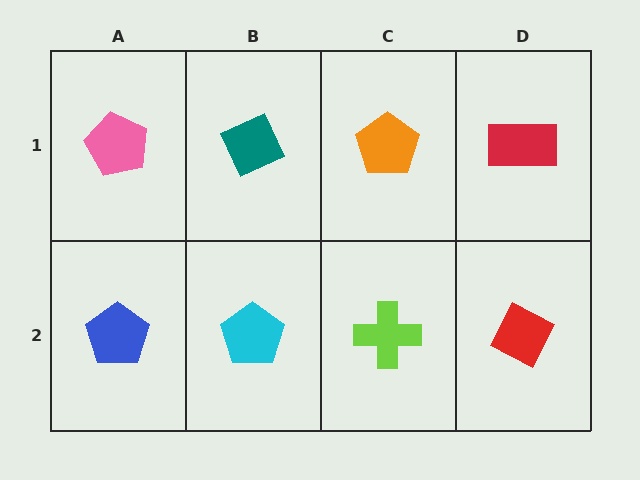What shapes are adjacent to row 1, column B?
A cyan pentagon (row 2, column B), a pink pentagon (row 1, column A), an orange pentagon (row 1, column C).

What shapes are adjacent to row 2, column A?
A pink pentagon (row 1, column A), a cyan pentagon (row 2, column B).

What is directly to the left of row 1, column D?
An orange pentagon.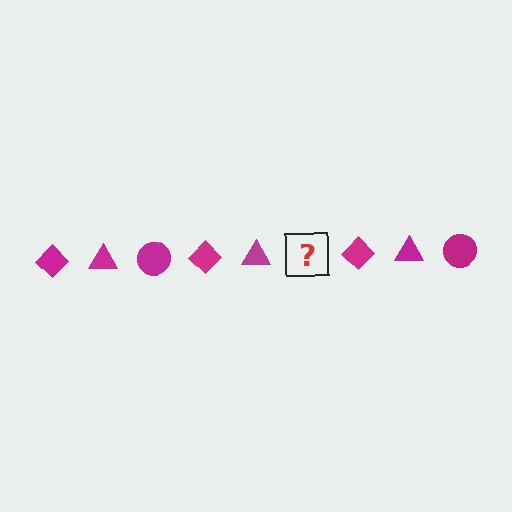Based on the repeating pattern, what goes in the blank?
The blank should be a magenta circle.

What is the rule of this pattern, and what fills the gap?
The rule is that the pattern cycles through diamond, triangle, circle shapes in magenta. The gap should be filled with a magenta circle.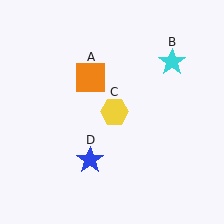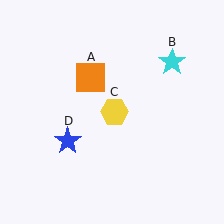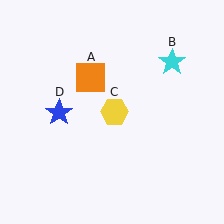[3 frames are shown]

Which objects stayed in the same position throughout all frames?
Orange square (object A) and cyan star (object B) and yellow hexagon (object C) remained stationary.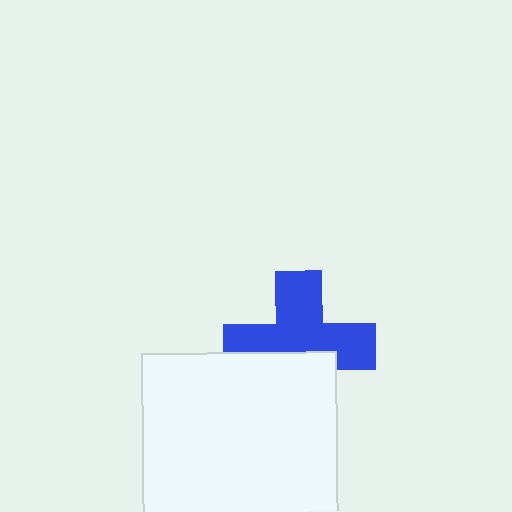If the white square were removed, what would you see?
You would see the complete blue cross.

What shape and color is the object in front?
The object in front is a white square.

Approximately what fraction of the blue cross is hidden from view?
Roughly 38% of the blue cross is hidden behind the white square.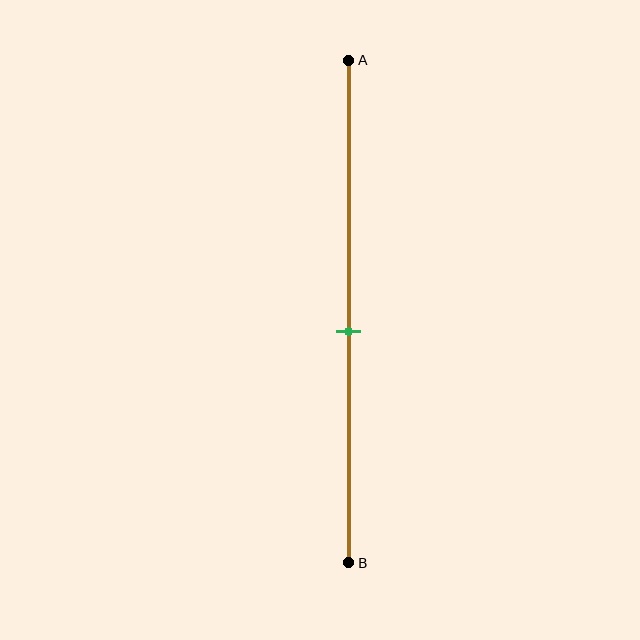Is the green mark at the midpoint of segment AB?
No, the mark is at about 55% from A, not at the 50% midpoint.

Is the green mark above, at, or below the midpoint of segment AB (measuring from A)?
The green mark is below the midpoint of segment AB.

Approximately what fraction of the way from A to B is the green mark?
The green mark is approximately 55% of the way from A to B.